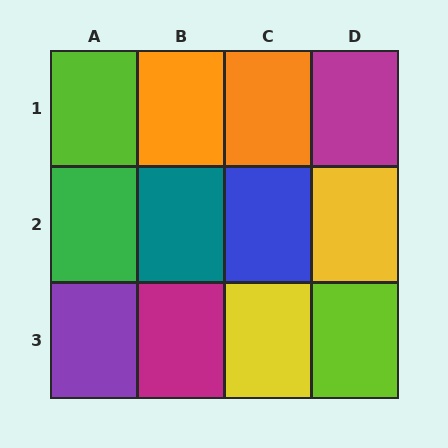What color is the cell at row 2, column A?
Green.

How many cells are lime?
2 cells are lime.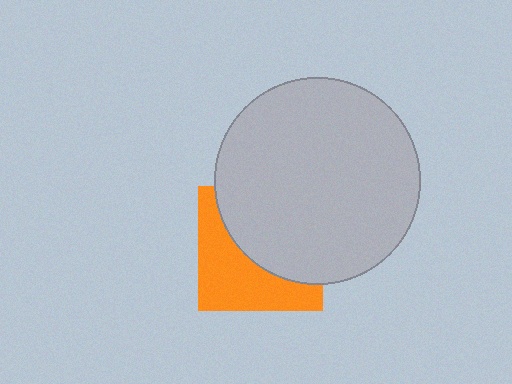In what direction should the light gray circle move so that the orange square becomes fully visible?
The light gray circle should move toward the upper-right. That is the shortest direction to clear the overlap and leave the orange square fully visible.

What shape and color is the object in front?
The object in front is a light gray circle.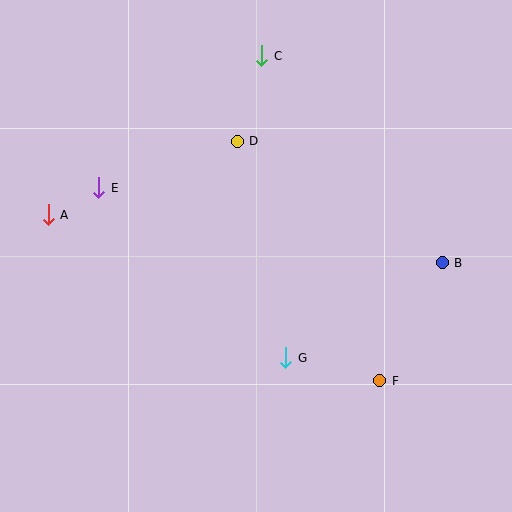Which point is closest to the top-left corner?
Point E is closest to the top-left corner.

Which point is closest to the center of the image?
Point G at (286, 358) is closest to the center.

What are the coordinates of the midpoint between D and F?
The midpoint between D and F is at (309, 261).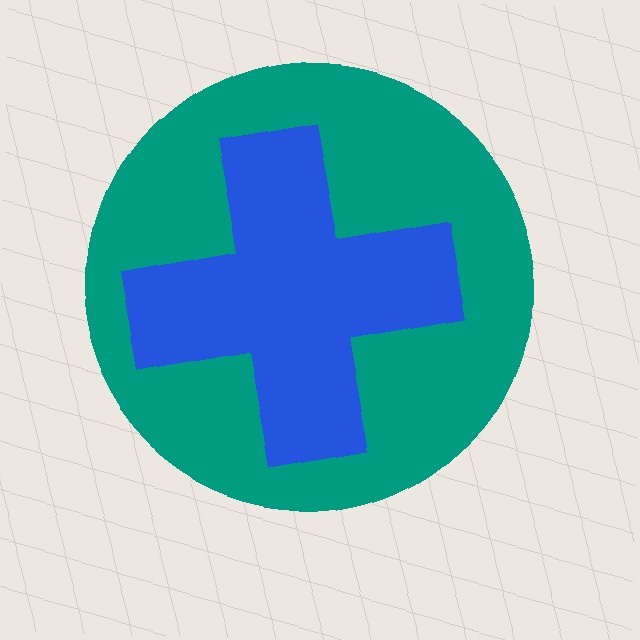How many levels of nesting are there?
2.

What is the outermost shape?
The teal circle.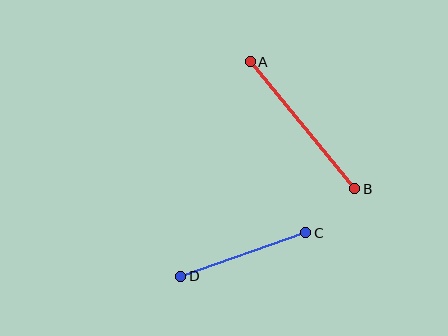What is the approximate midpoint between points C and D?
The midpoint is at approximately (243, 254) pixels.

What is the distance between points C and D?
The distance is approximately 133 pixels.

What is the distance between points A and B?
The distance is approximately 164 pixels.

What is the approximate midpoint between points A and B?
The midpoint is at approximately (303, 125) pixels.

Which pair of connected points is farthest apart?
Points A and B are farthest apart.